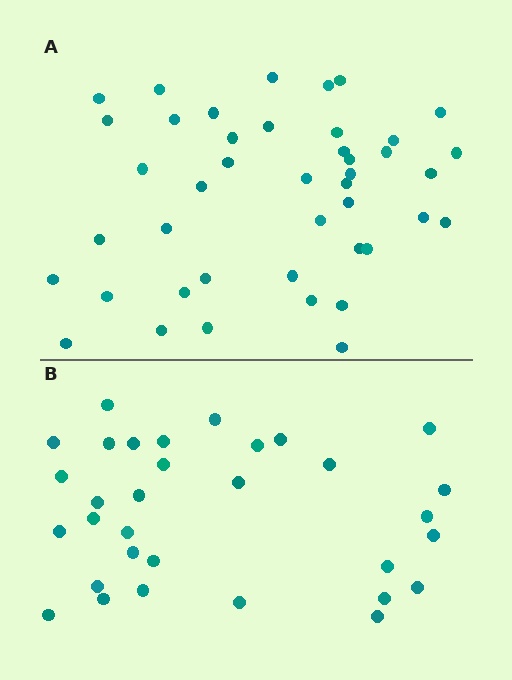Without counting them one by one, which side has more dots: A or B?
Region A (the top region) has more dots.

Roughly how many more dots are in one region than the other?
Region A has roughly 12 or so more dots than region B.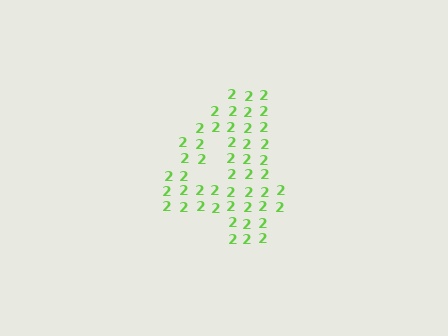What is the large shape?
The large shape is the digit 4.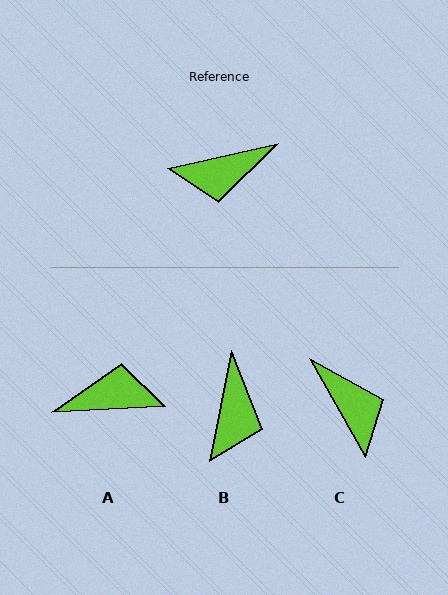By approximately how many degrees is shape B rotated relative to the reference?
Approximately 66 degrees counter-clockwise.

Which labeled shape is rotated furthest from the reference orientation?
A, about 170 degrees away.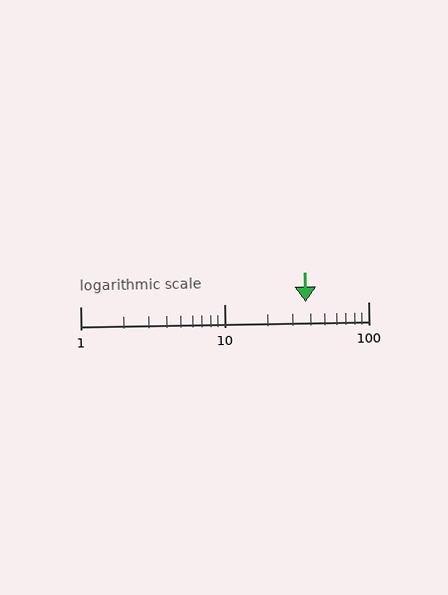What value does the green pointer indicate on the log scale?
The pointer indicates approximately 37.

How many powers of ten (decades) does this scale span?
The scale spans 2 decades, from 1 to 100.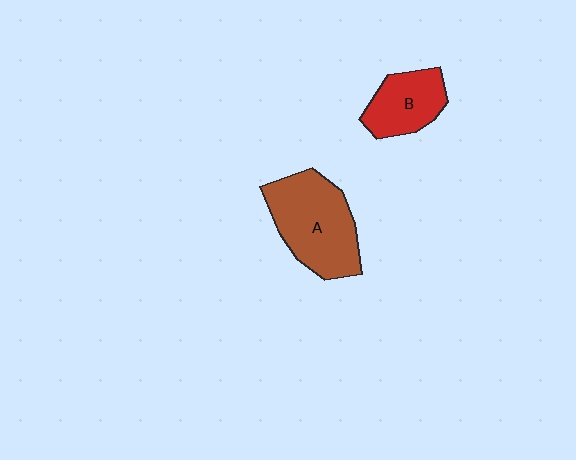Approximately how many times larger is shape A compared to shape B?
Approximately 1.7 times.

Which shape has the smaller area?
Shape B (red).